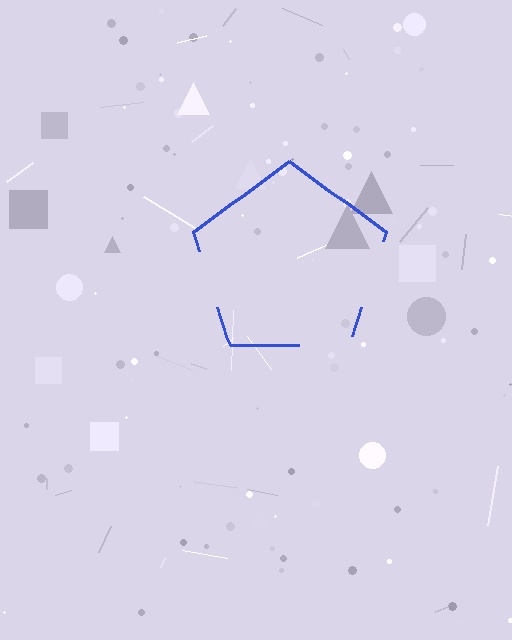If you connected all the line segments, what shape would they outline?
They would outline a pentagon.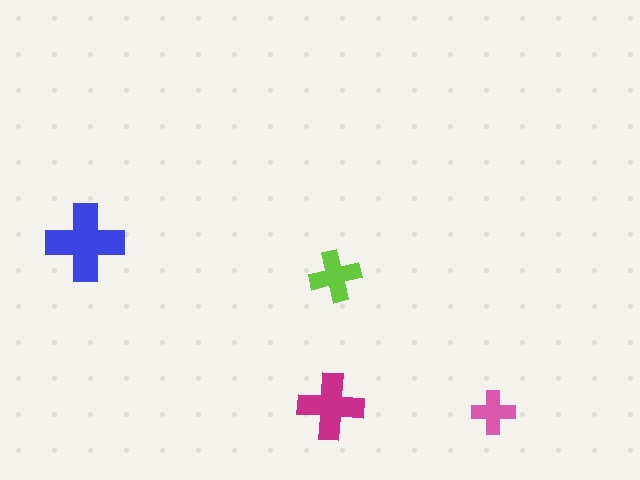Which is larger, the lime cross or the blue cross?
The blue one.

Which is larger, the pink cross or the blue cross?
The blue one.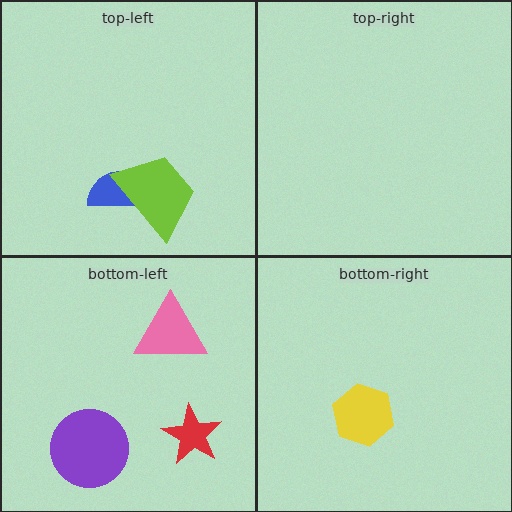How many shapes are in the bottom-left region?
3.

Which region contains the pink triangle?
The bottom-left region.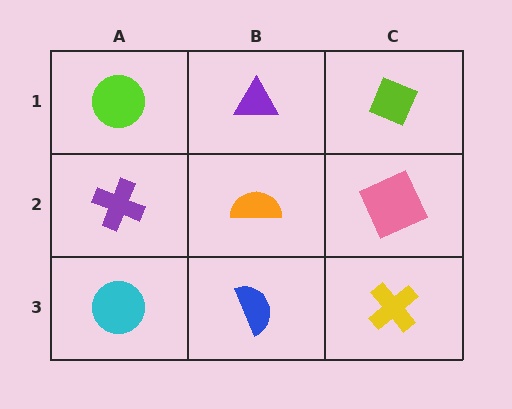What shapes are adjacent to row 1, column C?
A pink square (row 2, column C), a purple triangle (row 1, column B).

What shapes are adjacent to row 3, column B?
An orange semicircle (row 2, column B), a cyan circle (row 3, column A), a yellow cross (row 3, column C).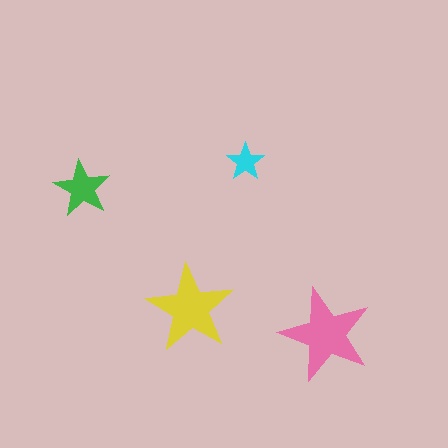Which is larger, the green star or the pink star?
The pink one.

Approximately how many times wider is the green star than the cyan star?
About 1.5 times wider.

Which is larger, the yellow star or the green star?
The yellow one.